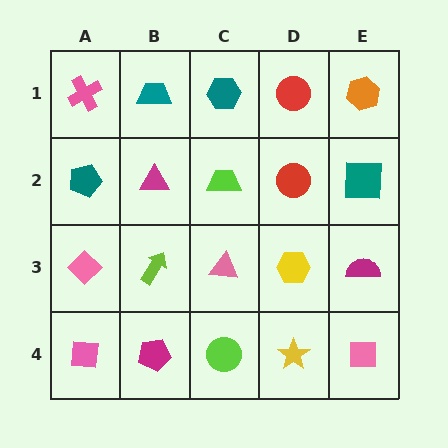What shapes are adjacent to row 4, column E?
A magenta semicircle (row 3, column E), a yellow star (row 4, column D).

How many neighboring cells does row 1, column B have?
3.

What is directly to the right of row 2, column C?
A red circle.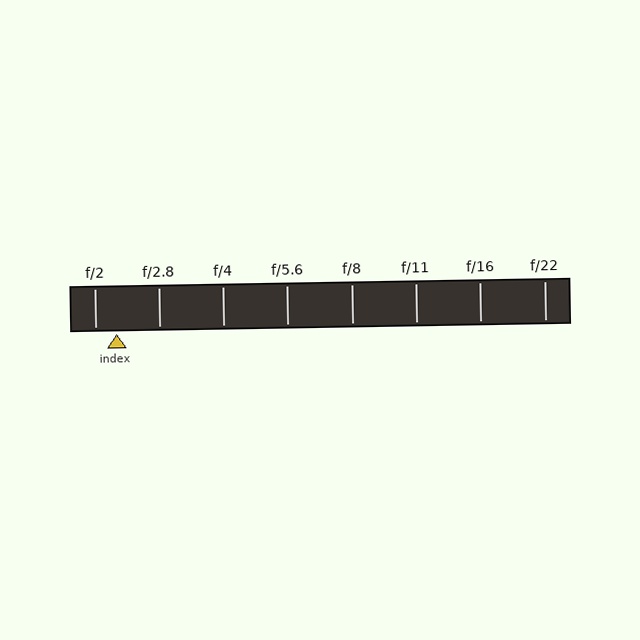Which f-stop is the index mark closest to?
The index mark is closest to f/2.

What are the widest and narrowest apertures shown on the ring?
The widest aperture shown is f/2 and the narrowest is f/22.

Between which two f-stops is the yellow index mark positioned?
The index mark is between f/2 and f/2.8.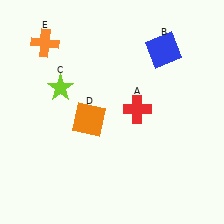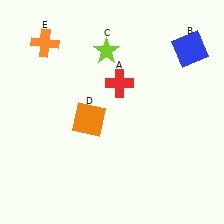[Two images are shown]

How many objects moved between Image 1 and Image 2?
3 objects moved between the two images.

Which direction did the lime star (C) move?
The lime star (C) moved right.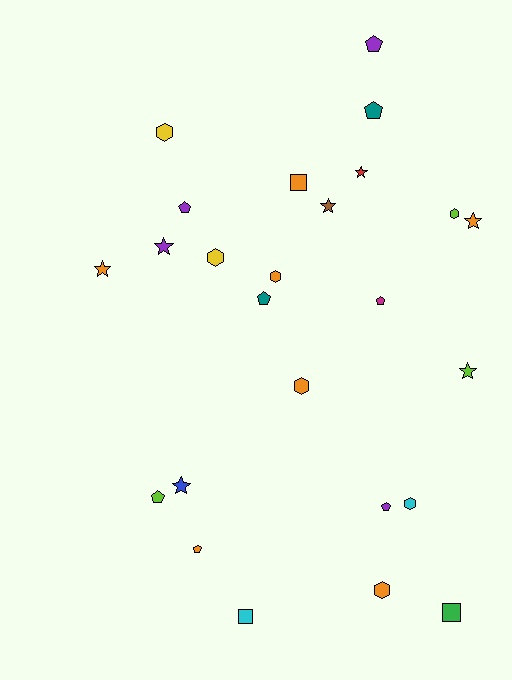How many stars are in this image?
There are 7 stars.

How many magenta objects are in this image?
There is 1 magenta object.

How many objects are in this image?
There are 25 objects.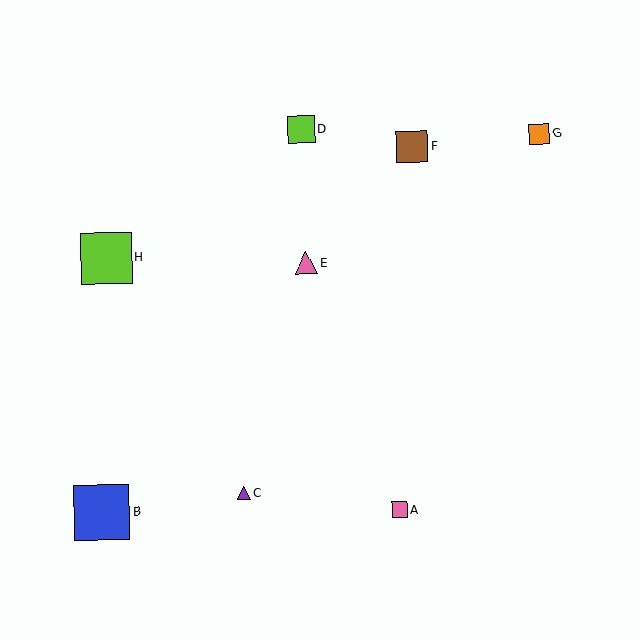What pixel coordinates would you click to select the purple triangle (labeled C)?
Click at (244, 493) to select the purple triangle C.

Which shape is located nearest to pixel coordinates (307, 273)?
The pink triangle (labeled E) at (306, 263) is nearest to that location.